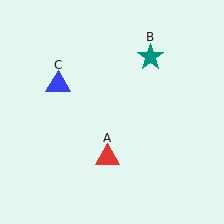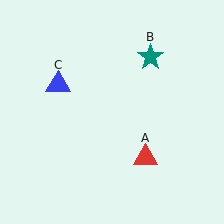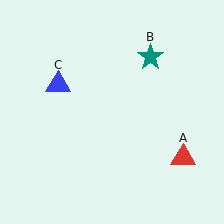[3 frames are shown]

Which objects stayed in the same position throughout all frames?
Teal star (object B) and blue triangle (object C) remained stationary.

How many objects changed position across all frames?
1 object changed position: red triangle (object A).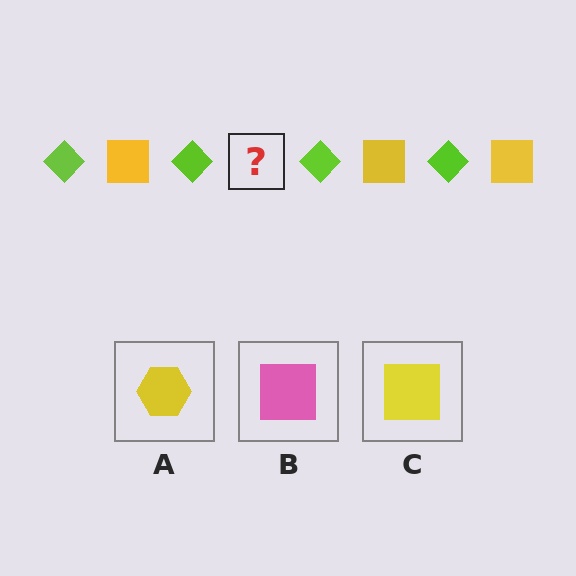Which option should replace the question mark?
Option C.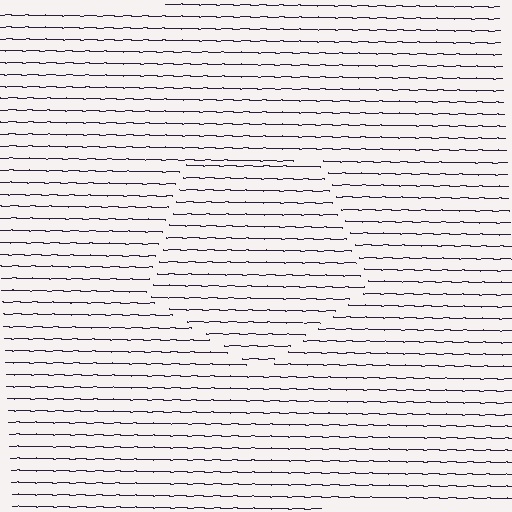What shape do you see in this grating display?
An illusory pentagon. The interior of the shape contains the same grating, shifted by half a period — the contour is defined by the phase discontinuity where line-ends from the inner and outer gratings abut.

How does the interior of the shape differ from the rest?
The interior of the shape contains the same grating, shifted by half a period — the contour is defined by the phase discontinuity where line-ends from the inner and outer gratings abut.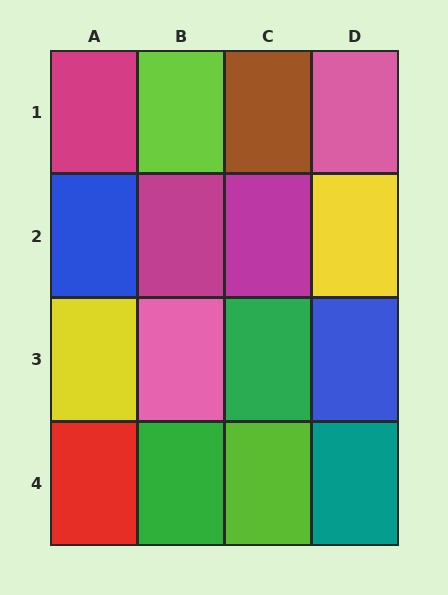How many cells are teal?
1 cell is teal.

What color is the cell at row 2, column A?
Blue.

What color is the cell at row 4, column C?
Lime.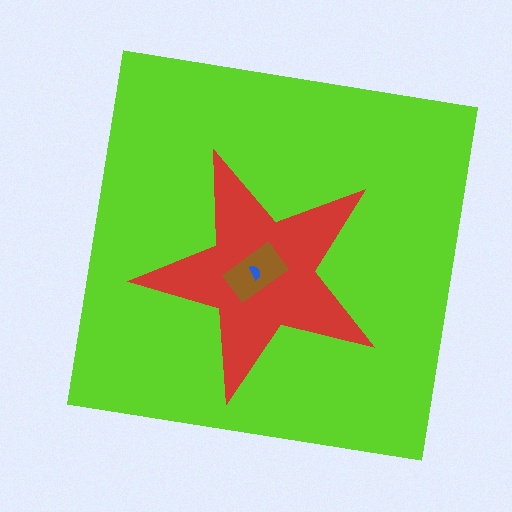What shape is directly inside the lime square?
The red star.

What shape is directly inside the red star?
The brown rectangle.